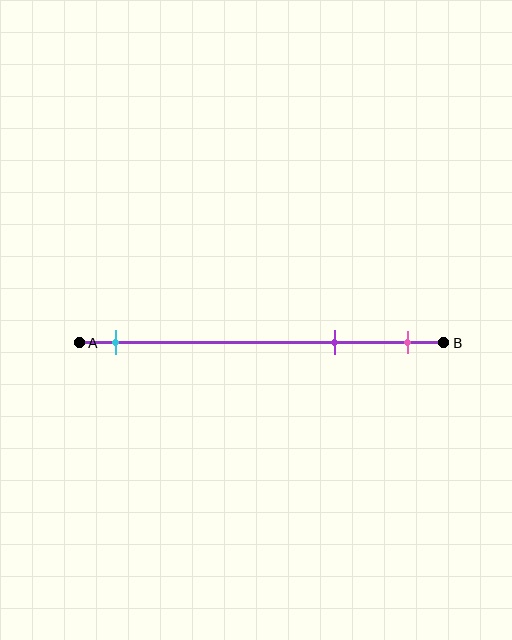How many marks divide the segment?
There are 3 marks dividing the segment.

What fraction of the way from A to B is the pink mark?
The pink mark is approximately 90% (0.9) of the way from A to B.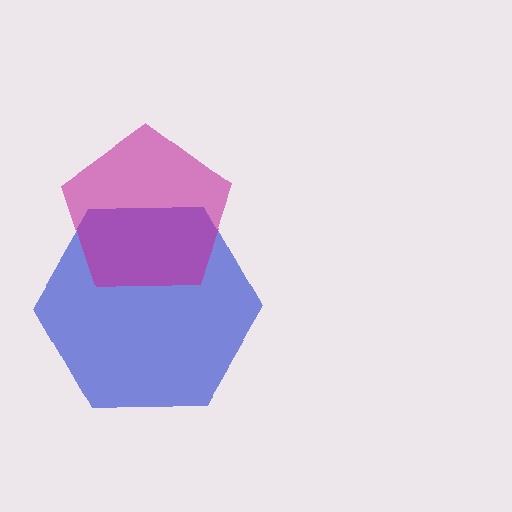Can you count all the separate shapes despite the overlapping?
Yes, there are 2 separate shapes.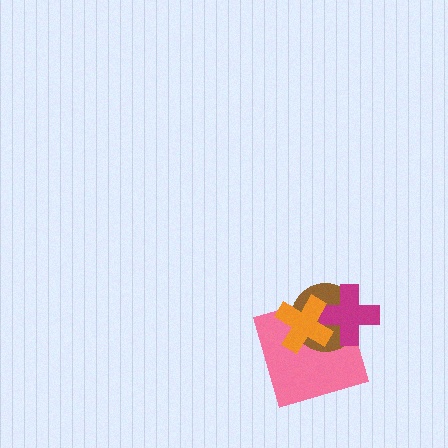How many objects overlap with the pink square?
3 objects overlap with the pink square.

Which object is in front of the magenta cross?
The orange cross is in front of the magenta cross.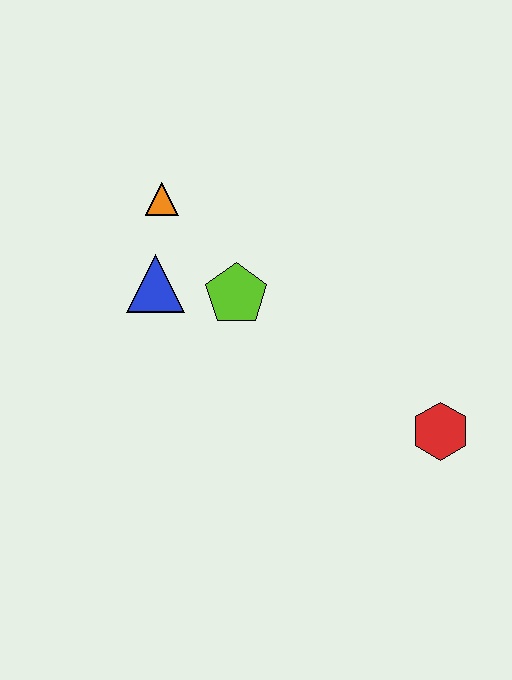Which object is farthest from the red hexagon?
The orange triangle is farthest from the red hexagon.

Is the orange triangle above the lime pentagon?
Yes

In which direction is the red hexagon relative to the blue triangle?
The red hexagon is to the right of the blue triangle.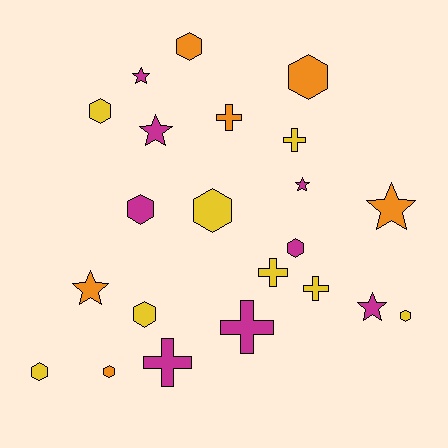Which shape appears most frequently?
Hexagon, with 10 objects.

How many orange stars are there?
There are 2 orange stars.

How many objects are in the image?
There are 22 objects.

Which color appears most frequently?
Magenta, with 8 objects.